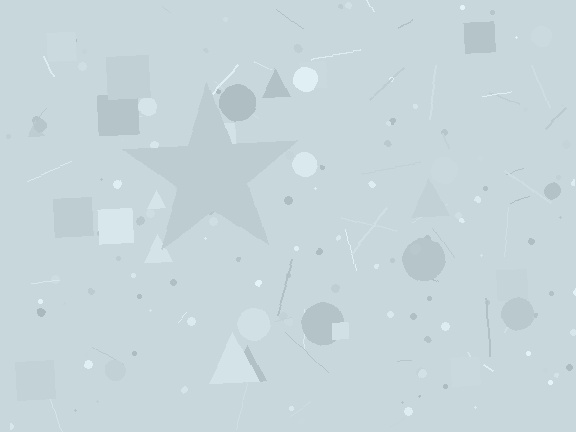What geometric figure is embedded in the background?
A star is embedded in the background.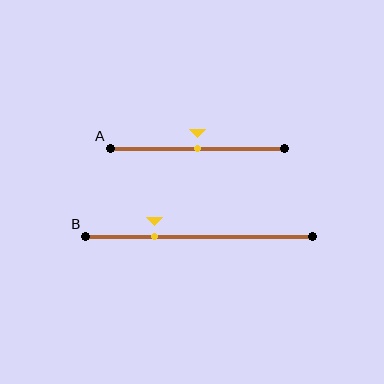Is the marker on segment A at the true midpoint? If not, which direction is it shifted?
Yes, the marker on segment A is at the true midpoint.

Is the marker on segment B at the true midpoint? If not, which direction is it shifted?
No, the marker on segment B is shifted to the left by about 20% of the segment length.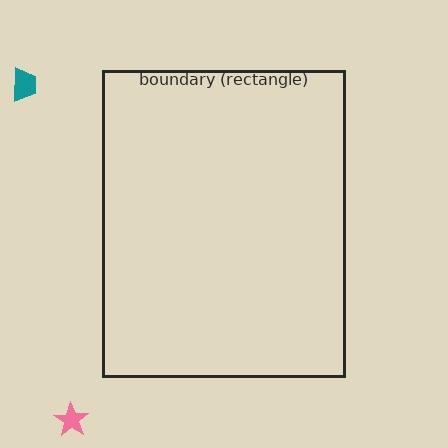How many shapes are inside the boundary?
0 inside, 2 outside.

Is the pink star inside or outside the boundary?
Outside.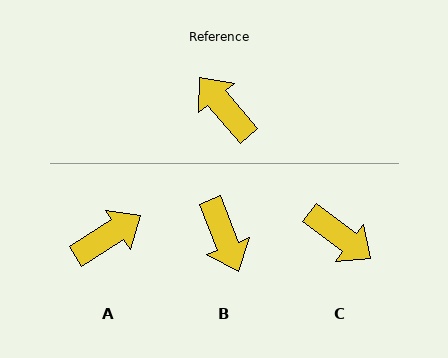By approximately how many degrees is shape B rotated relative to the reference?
Approximately 161 degrees counter-clockwise.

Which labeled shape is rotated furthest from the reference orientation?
C, about 168 degrees away.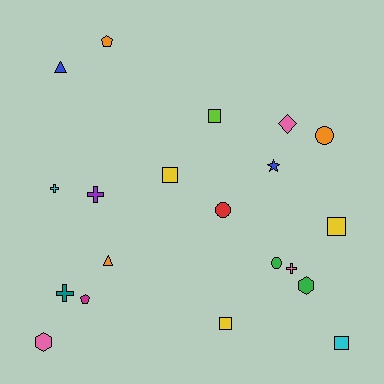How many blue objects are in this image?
There are 2 blue objects.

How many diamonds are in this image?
There is 1 diamond.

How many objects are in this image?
There are 20 objects.